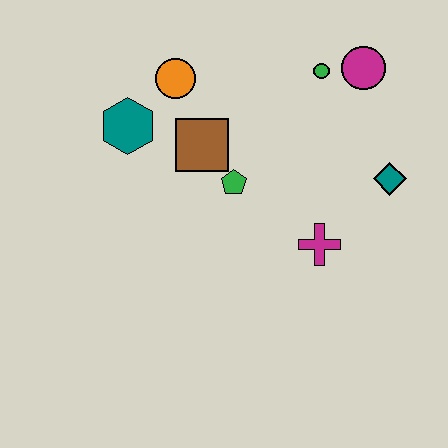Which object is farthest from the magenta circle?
The teal hexagon is farthest from the magenta circle.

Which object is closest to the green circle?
The magenta circle is closest to the green circle.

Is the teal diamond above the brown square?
No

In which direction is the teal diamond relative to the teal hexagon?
The teal diamond is to the right of the teal hexagon.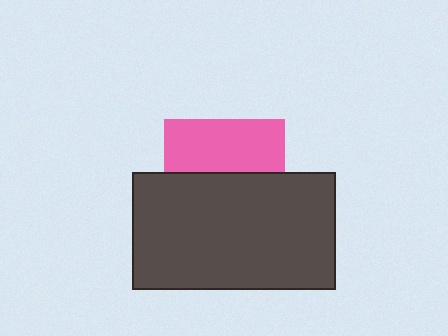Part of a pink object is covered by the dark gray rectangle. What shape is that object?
It is a square.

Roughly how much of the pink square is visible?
A small part of it is visible (roughly 43%).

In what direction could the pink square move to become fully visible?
The pink square could move up. That would shift it out from behind the dark gray rectangle entirely.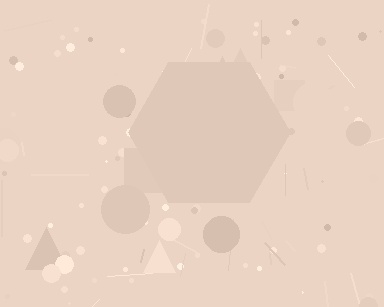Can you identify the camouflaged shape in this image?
The camouflaged shape is a hexagon.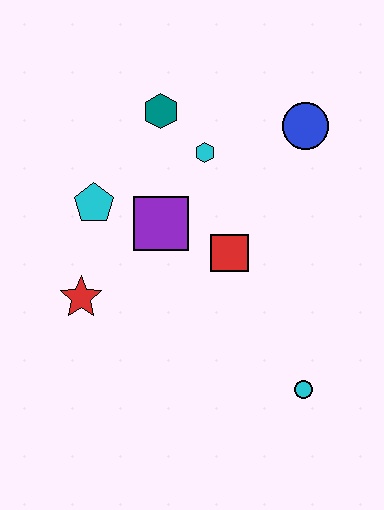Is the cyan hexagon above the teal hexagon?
No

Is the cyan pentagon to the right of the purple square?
No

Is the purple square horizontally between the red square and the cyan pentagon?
Yes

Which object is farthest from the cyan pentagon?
The cyan circle is farthest from the cyan pentagon.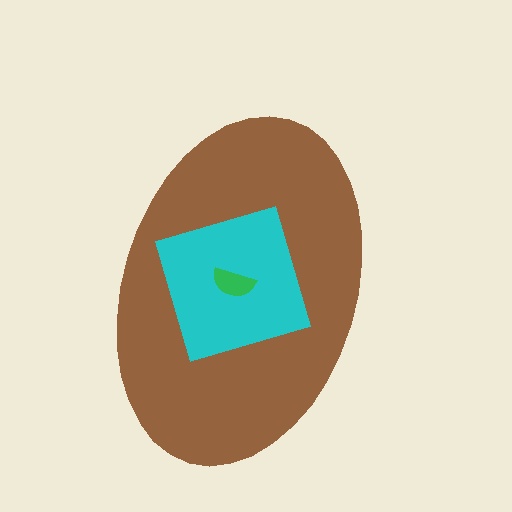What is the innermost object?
The green semicircle.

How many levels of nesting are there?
3.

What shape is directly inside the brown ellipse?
The cyan diamond.